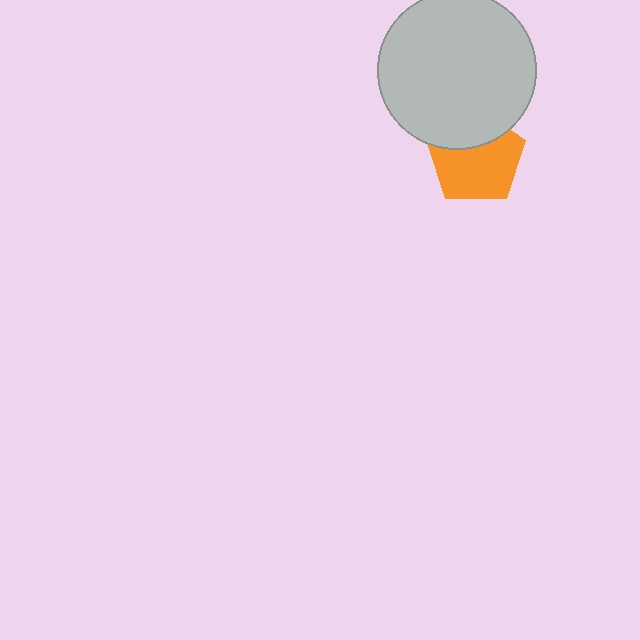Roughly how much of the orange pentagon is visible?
Most of it is visible (roughly 68%).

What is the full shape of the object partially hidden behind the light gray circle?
The partially hidden object is an orange pentagon.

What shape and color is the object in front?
The object in front is a light gray circle.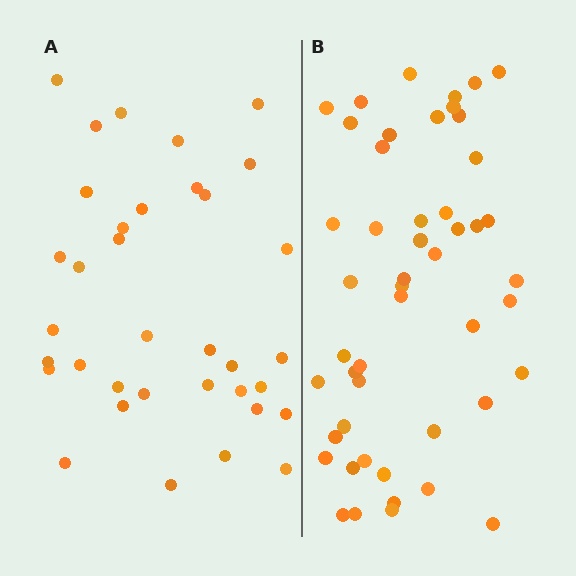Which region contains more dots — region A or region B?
Region B (the right region) has more dots.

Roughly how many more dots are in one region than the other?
Region B has approximately 15 more dots than region A.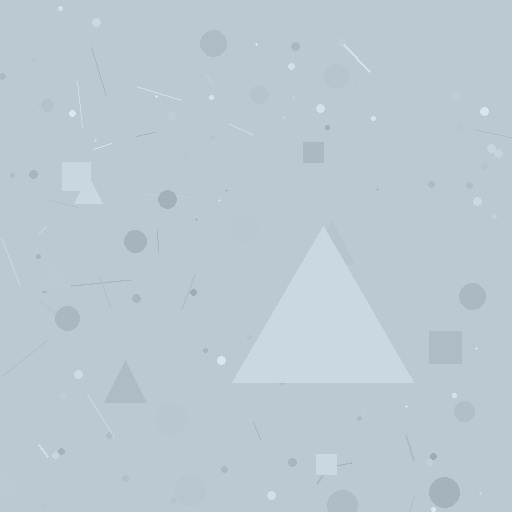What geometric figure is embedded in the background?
A triangle is embedded in the background.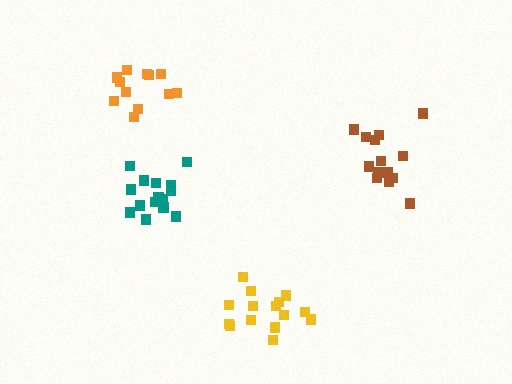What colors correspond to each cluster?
The clusters are colored: brown, orange, yellow, teal.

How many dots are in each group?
Group 1: 15 dots, Group 2: 12 dots, Group 3: 15 dots, Group 4: 15 dots (57 total).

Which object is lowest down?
The yellow cluster is bottommost.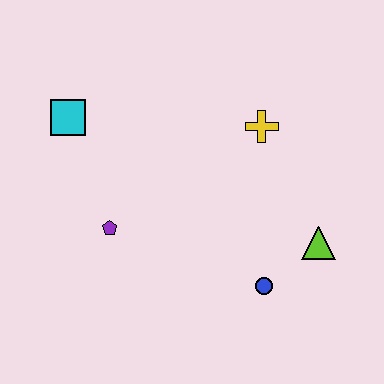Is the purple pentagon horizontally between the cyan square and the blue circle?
Yes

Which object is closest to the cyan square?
The purple pentagon is closest to the cyan square.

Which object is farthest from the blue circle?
The cyan square is farthest from the blue circle.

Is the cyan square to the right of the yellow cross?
No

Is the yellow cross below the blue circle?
No